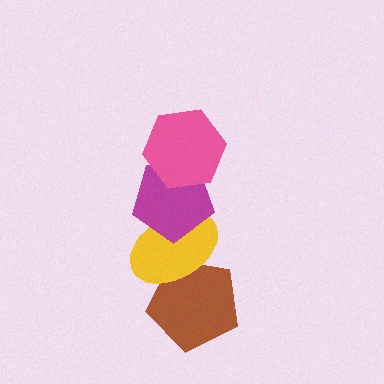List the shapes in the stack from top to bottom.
From top to bottom: the pink hexagon, the magenta pentagon, the yellow ellipse, the brown pentagon.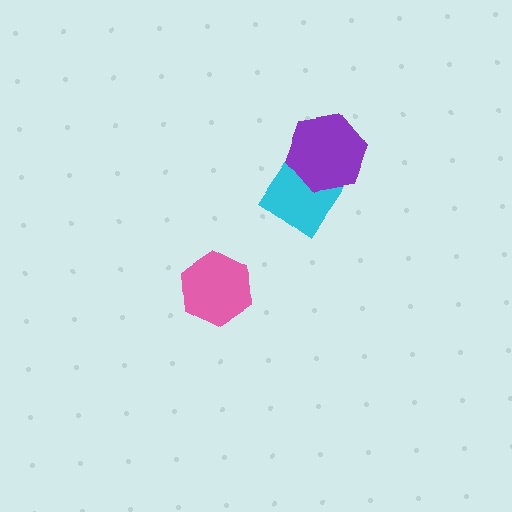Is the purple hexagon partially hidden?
No, no other shape covers it.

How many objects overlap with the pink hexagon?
0 objects overlap with the pink hexagon.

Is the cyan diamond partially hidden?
Yes, it is partially covered by another shape.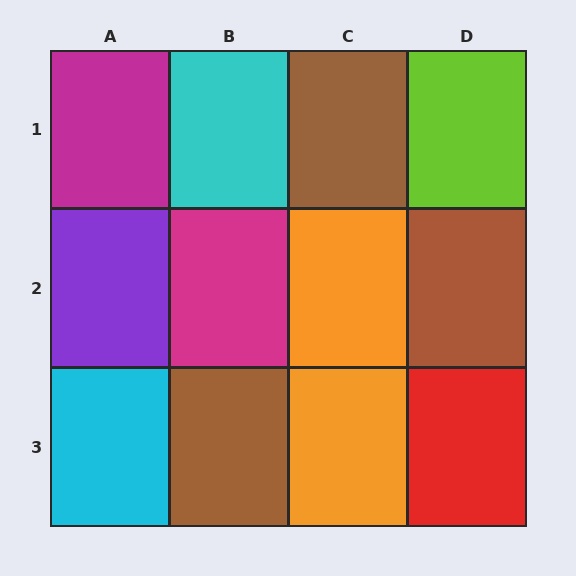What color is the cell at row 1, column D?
Lime.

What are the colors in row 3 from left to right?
Cyan, brown, orange, red.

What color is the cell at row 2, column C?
Orange.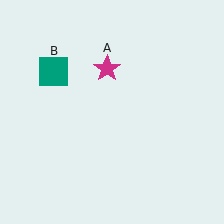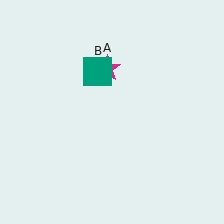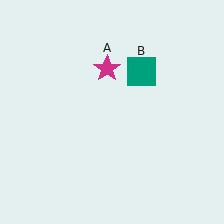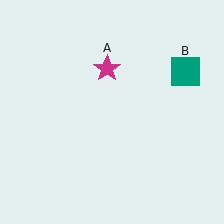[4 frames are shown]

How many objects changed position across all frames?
1 object changed position: teal square (object B).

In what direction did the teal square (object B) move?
The teal square (object B) moved right.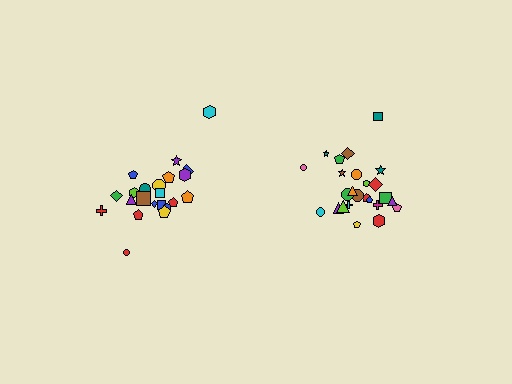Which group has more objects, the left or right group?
The right group.